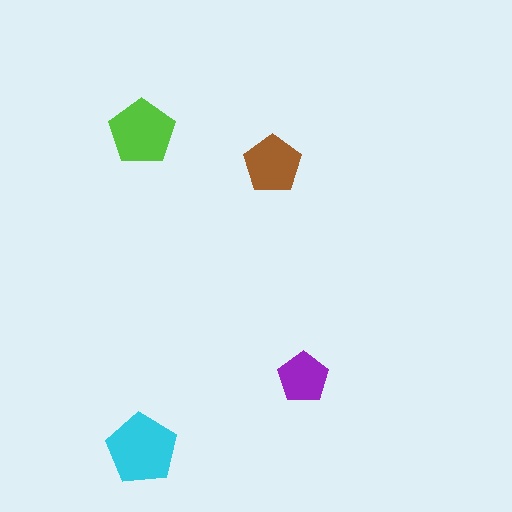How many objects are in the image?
There are 4 objects in the image.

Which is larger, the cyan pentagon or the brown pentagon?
The cyan one.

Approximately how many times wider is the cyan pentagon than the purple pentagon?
About 1.5 times wider.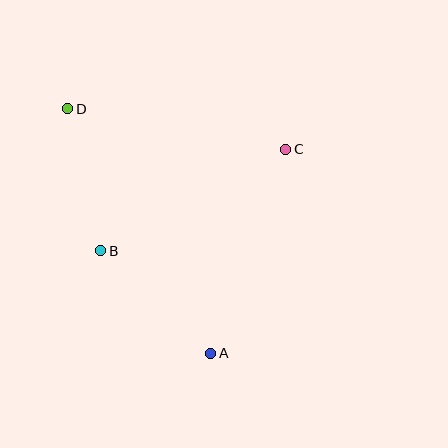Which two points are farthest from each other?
Points A and D are farthest from each other.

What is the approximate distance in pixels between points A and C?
The distance between A and C is approximately 217 pixels.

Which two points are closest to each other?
Points B and D are closest to each other.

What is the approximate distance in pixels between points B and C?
The distance between B and C is approximately 211 pixels.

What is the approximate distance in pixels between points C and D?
The distance between C and D is approximately 221 pixels.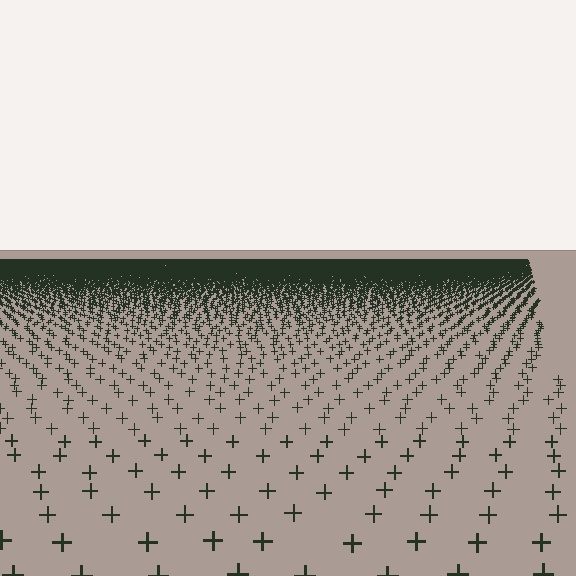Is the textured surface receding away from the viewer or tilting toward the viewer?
The surface is receding away from the viewer. Texture elements get smaller and denser toward the top.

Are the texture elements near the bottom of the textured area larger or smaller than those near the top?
Larger. Near the bottom, elements are closer to the viewer and appear at a bigger on-screen size.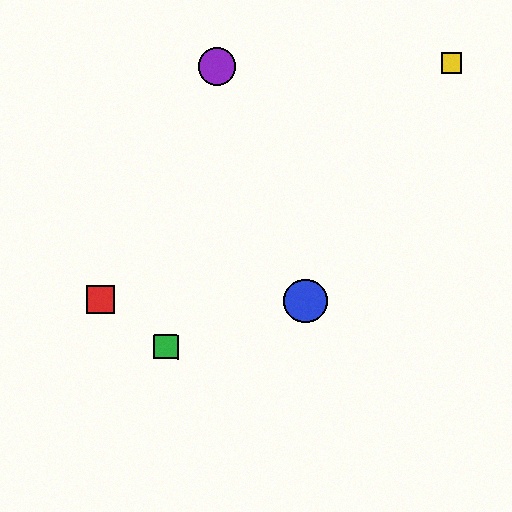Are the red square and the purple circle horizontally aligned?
No, the red square is at y≈300 and the purple circle is at y≈66.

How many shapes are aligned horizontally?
2 shapes (the red square, the blue circle) are aligned horizontally.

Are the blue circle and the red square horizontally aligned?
Yes, both are at y≈301.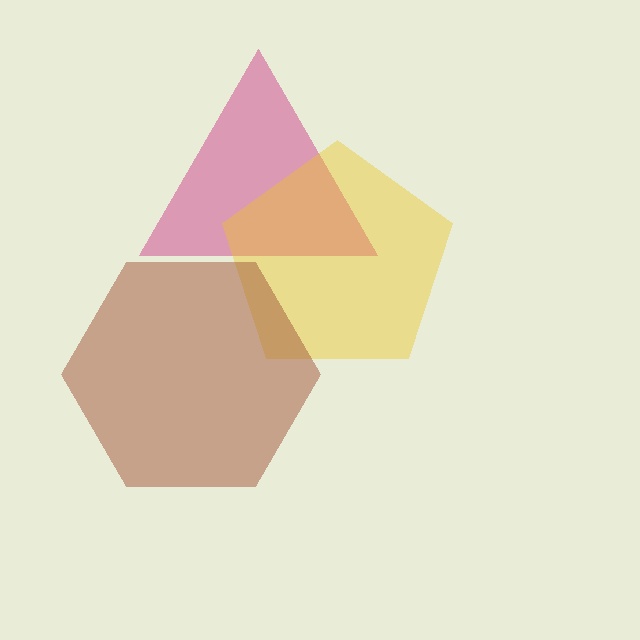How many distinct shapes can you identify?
There are 3 distinct shapes: a magenta triangle, a yellow pentagon, a brown hexagon.